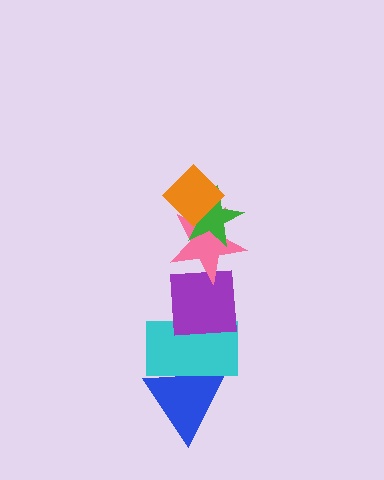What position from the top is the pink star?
The pink star is 3rd from the top.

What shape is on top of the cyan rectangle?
The purple square is on top of the cyan rectangle.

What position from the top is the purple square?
The purple square is 4th from the top.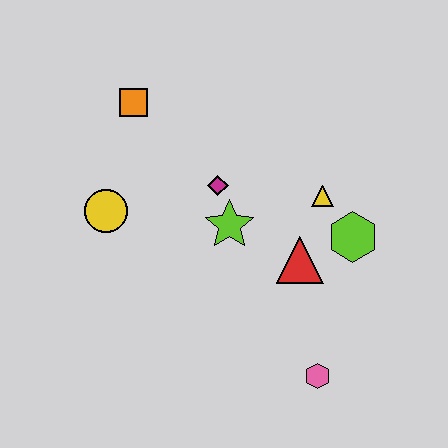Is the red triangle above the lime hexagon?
No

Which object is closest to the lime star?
The magenta diamond is closest to the lime star.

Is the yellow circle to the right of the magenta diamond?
No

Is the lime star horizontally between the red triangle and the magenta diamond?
Yes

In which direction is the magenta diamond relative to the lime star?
The magenta diamond is above the lime star.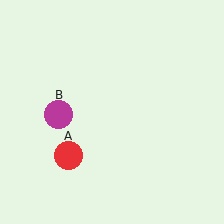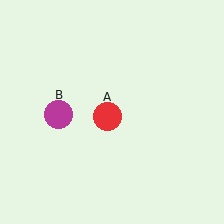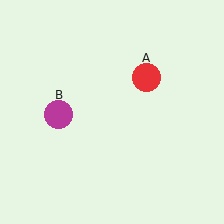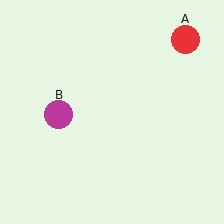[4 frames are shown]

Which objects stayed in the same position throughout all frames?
Magenta circle (object B) remained stationary.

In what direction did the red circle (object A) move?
The red circle (object A) moved up and to the right.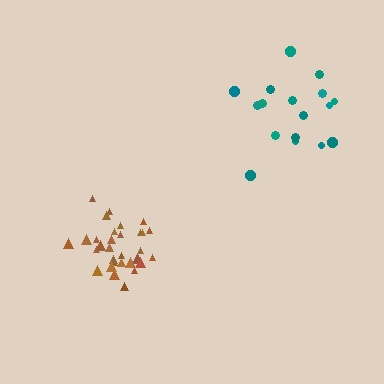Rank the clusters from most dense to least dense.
brown, teal.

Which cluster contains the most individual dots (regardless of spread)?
Brown (31).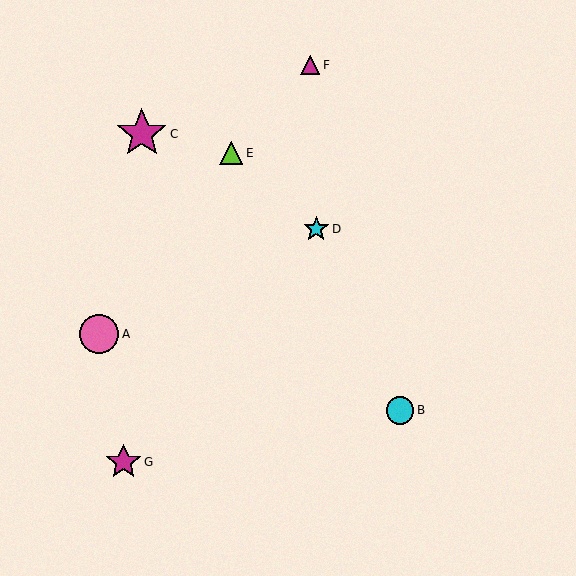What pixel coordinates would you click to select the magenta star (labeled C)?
Click at (142, 134) to select the magenta star C.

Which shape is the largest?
The magenta star (labeled C) is the largest.